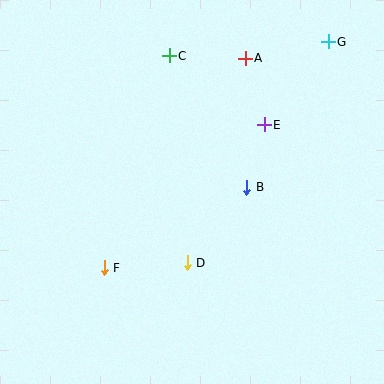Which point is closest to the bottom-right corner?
Point D is closest to the bottom-right corner.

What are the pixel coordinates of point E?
Point E is at (264, 125).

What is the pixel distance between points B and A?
The distance between B and A is 129 pixels.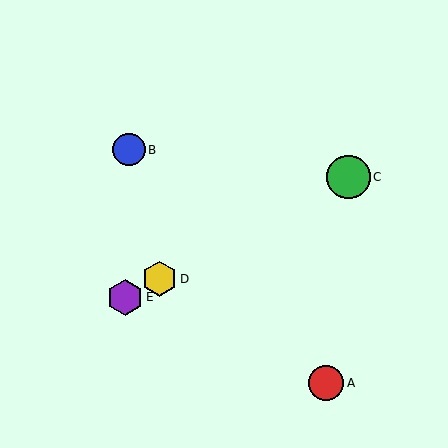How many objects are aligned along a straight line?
3 objects (C, D, E) are aligned along a straight line.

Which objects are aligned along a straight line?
Objects C, D, E are aligned along a straight line.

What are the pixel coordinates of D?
Object D is at (160, 279).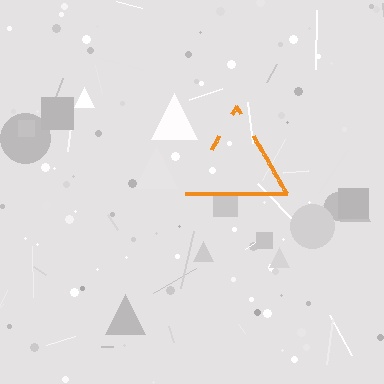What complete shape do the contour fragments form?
The contour fragments form a triangle.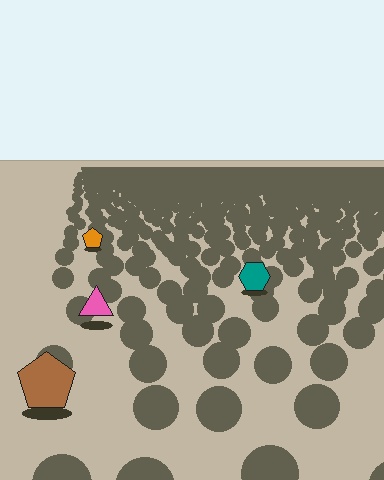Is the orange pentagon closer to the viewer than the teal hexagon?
No. The teal hexagon is closer — you can tell from the texture gradient: the ground texture is coarser near it.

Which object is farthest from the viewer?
The orange pentagon is farthest from the viewer. It appears smaller and the ground texture around it is denser.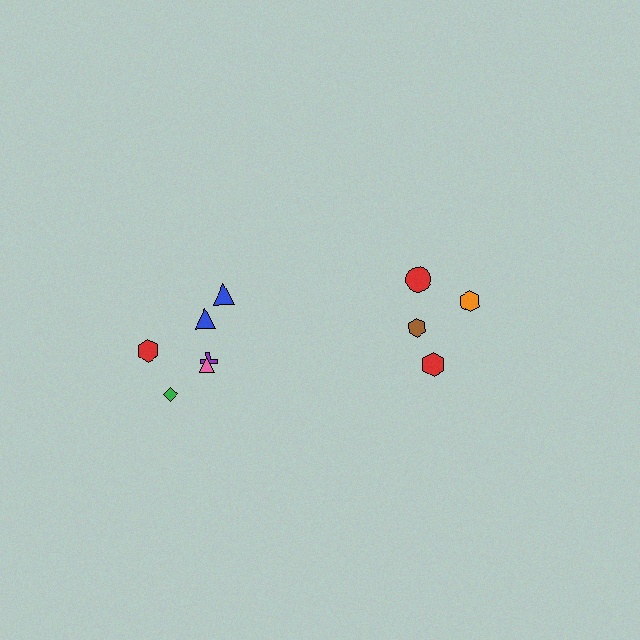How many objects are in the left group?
There are 6 objects.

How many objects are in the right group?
There are 4 objects.